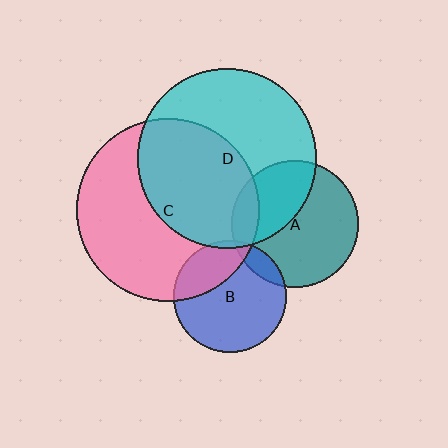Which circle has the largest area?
Circle C (pink).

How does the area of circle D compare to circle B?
Approximately 2.5 times.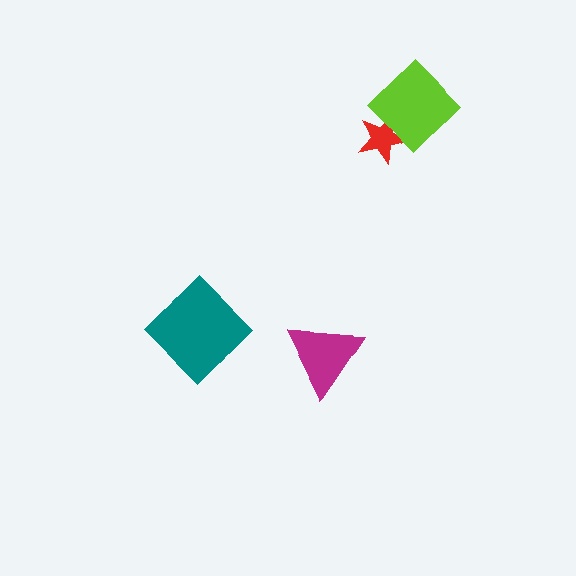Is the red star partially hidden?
Yes, it is partially covered by another shape.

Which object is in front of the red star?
The lime diamond is in front of the red star.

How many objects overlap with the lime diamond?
1 object overlaps with the lime diamond.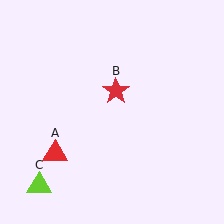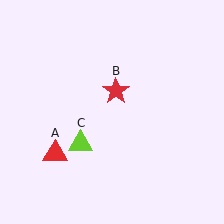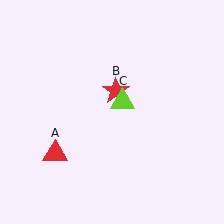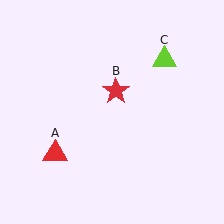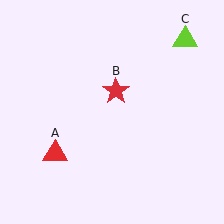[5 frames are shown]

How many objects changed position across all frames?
1 object changed position: lime triangle (object C).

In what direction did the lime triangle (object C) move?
The lime triangle (object C) moved up and to the right.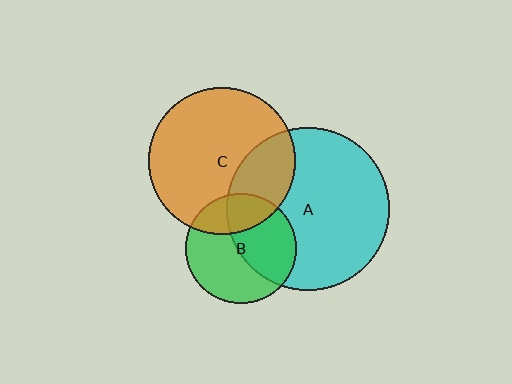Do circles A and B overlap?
Yes.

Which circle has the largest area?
Circle A (cyan).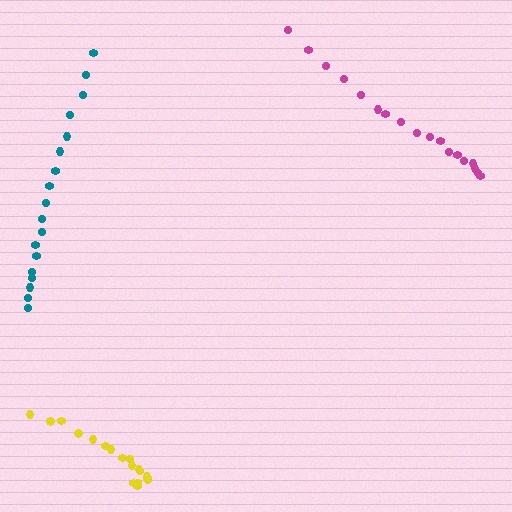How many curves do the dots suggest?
There are 3 distinct paths.